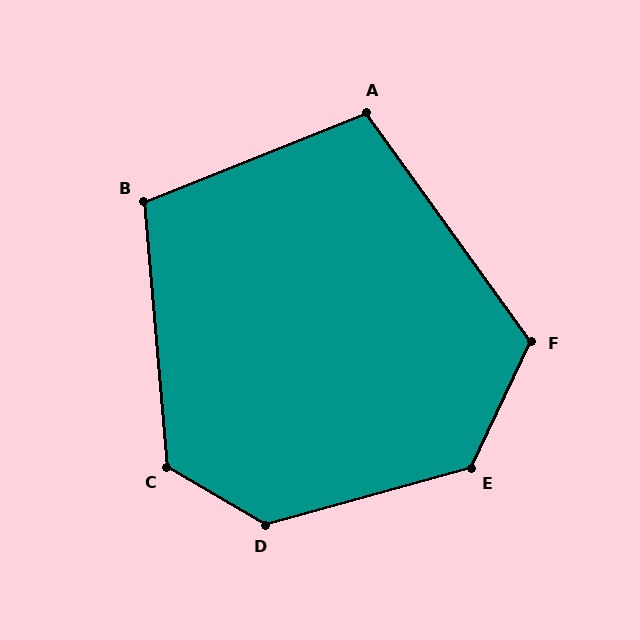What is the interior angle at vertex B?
Approximately 107 degrees (obtuse).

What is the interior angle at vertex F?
Approximately 119 degrees (obtuse).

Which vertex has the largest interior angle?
D, at approximately 134 degrees.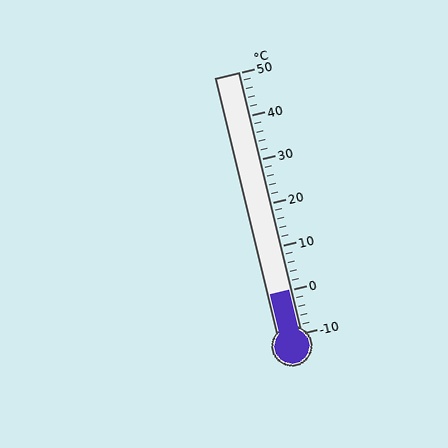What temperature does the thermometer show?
The thermometer shows approximately 0°C.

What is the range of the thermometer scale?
The thermometer scale ranges from -10°C to 50°C.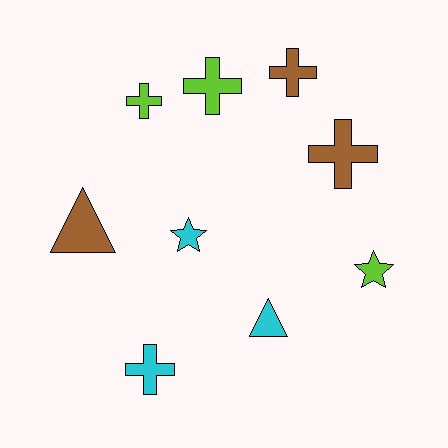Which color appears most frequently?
Lime, with 3 objects.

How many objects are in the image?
There are 9 objects.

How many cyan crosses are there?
There is 1 cyan cross.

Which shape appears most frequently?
Cross, with 5 objects.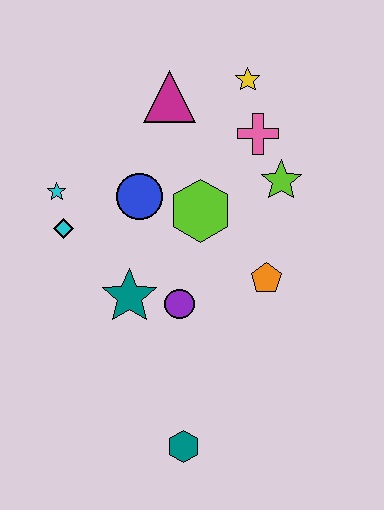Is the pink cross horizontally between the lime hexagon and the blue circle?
No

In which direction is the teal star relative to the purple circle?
The teal star is to the left of the purple circle.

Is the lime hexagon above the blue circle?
No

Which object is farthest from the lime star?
The teal hexagon is farthest from the lime star.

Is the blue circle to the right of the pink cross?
No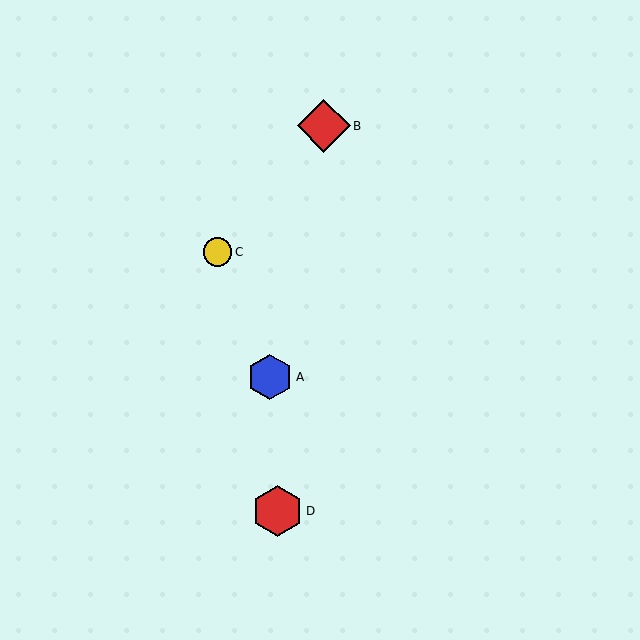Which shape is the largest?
The red diamond (labeled B) is the largest.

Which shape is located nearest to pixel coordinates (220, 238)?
The yellow circle (labeled C) at (217, 252) is nearest to that location.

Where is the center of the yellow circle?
The center of the yellow circle is at (217, 252).